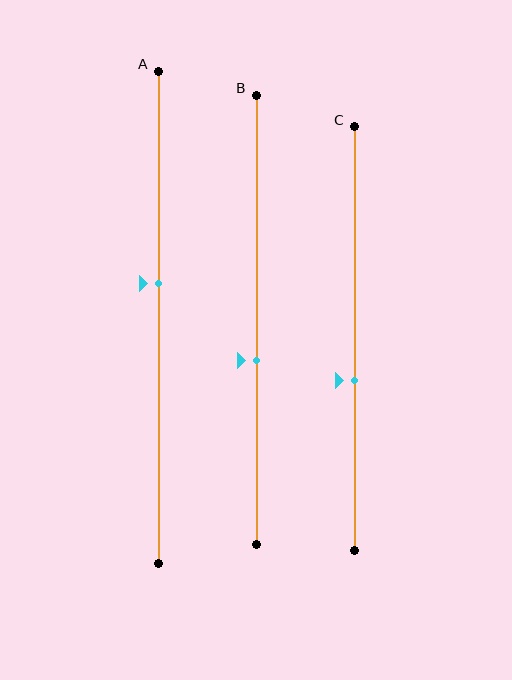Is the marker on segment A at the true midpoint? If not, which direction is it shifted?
No, the marker on segment A is shifted upward by about 7% of the segment length.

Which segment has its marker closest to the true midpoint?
Segment A has its marker closest to the true midpoint.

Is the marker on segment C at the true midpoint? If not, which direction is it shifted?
No, the marker on segment C is shifted downward by about 10% of the segment length.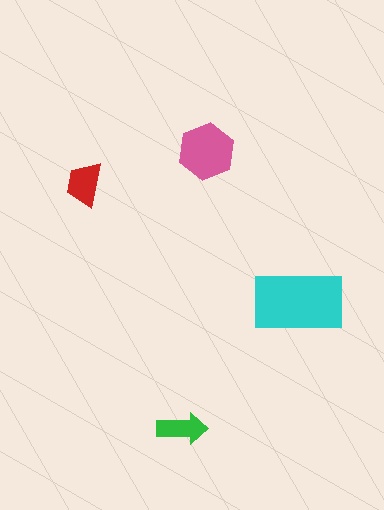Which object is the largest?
The cyan rectangle.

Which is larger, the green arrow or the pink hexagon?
The pink hexagon.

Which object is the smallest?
The green arrow.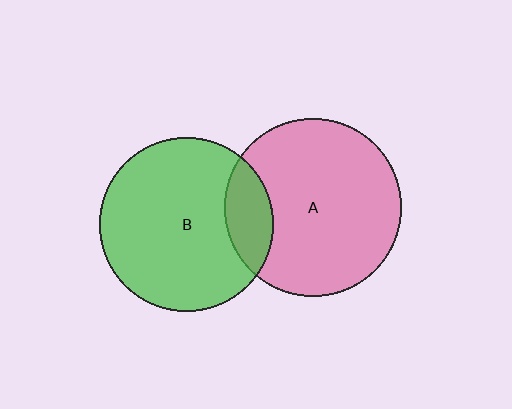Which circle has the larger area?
Circle A (pink).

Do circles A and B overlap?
Yes.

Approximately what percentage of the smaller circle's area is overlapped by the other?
Approximately 15%.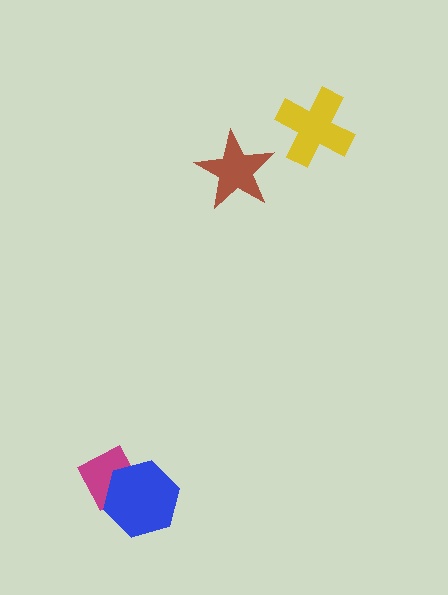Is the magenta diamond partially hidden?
Yes, it is partially covered by another shape.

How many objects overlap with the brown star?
0 objects overlap with the brown star.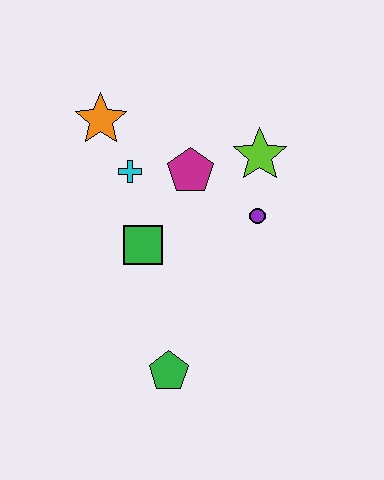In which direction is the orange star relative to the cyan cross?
The orange star is above the cyan cross.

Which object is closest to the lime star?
The purple circle is closest to the lime star.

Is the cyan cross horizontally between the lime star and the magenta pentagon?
No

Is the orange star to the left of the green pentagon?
Yes